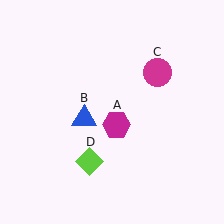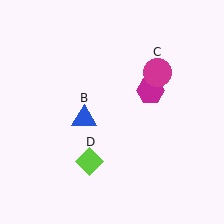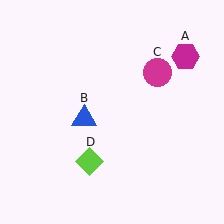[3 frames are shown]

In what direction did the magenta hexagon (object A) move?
The magenta hexagon (object A) moved up and to the right.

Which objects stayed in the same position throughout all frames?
Blue triangle (object B) and magenta circle (object C) and lime diamond (object D) remained stationary.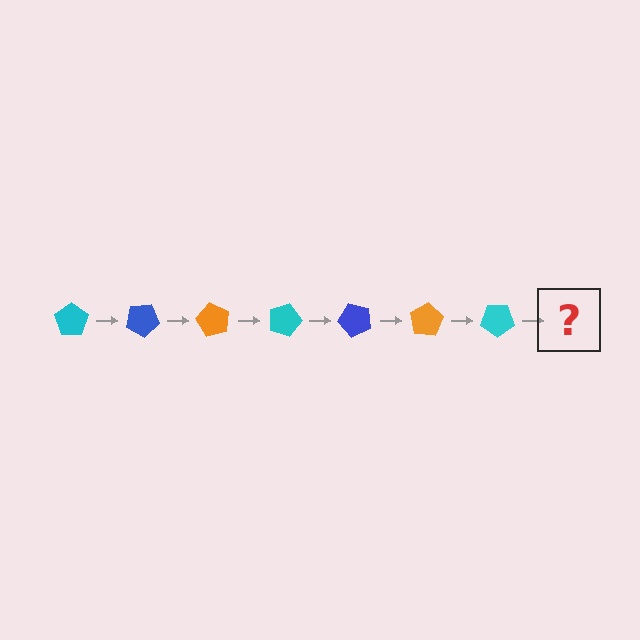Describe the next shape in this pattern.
It should be a blue pentagon, rotated 210 degrees from the start.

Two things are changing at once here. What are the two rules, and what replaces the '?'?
The two rules are that it rotates 30 degrees each step and the color cycles through cyan, blue, and orange. The '?' should be a blue pentagon, rotated 210 degrees from the start.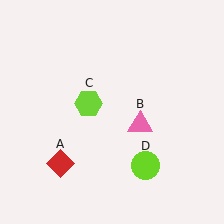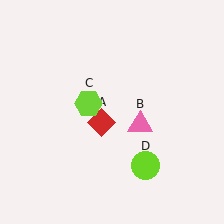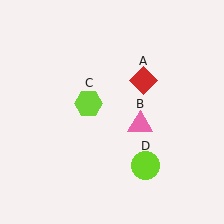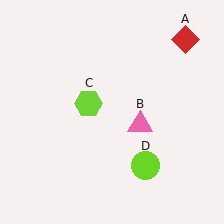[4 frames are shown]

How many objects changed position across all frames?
1 object changed position: red diamond (object A).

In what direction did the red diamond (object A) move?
The red diamond (object A) moved up and to the right.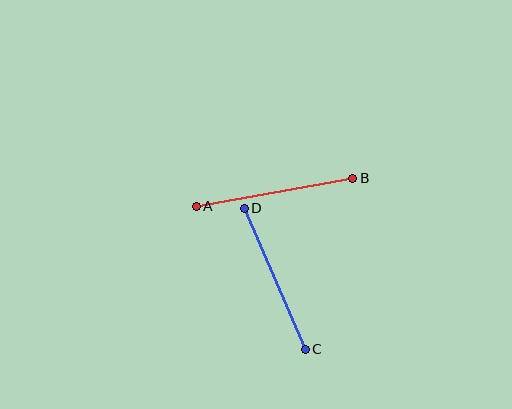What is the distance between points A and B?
The distance is approximately 159 pixels.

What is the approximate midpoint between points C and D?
The midpoint is at approximately (275, 279) pixels.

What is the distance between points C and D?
The distance is approximately 154 pixels.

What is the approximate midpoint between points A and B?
The midpoint is at approximately (274, 192) pixels.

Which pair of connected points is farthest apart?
Points A and B are farthest apart.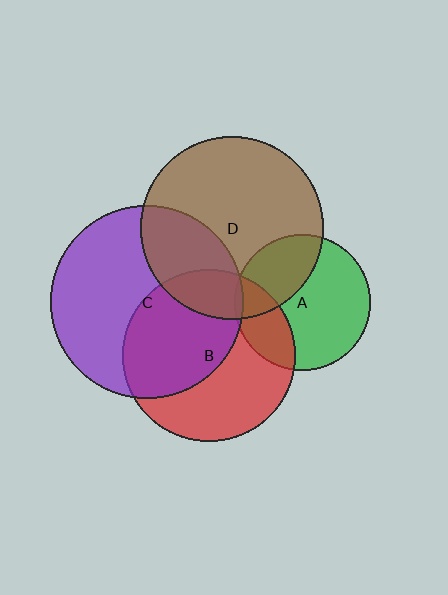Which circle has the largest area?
Circle C (purple).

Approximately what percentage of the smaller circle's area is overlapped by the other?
Approximately 25%.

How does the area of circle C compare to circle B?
Approximately 1.3 times.